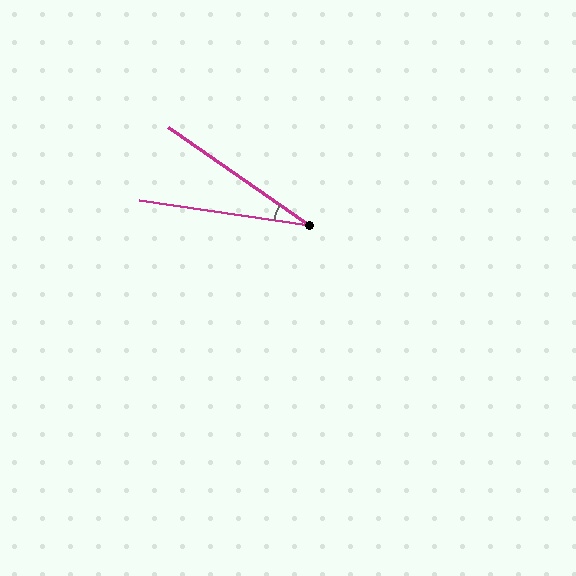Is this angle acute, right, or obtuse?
It is acute.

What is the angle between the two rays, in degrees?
Approximately 27 degrees.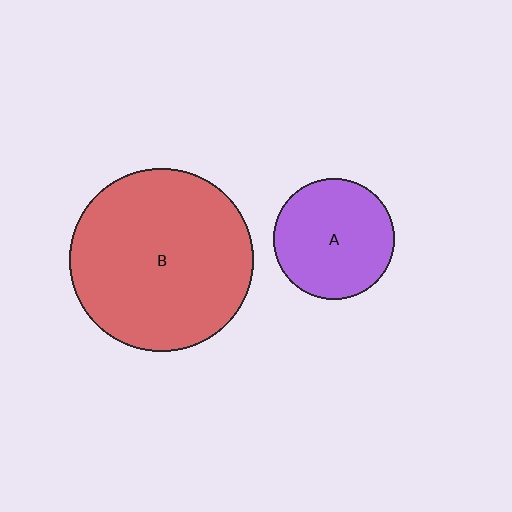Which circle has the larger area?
Circle B (red).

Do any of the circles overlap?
No, none of the circles overlap.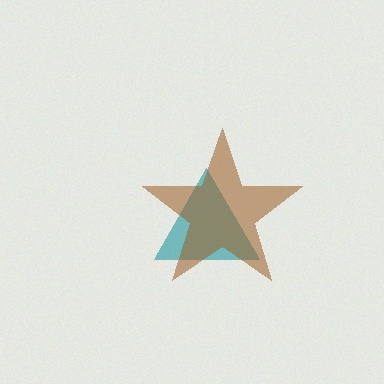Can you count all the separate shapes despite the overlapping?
Yes, there are 2 separate shapes.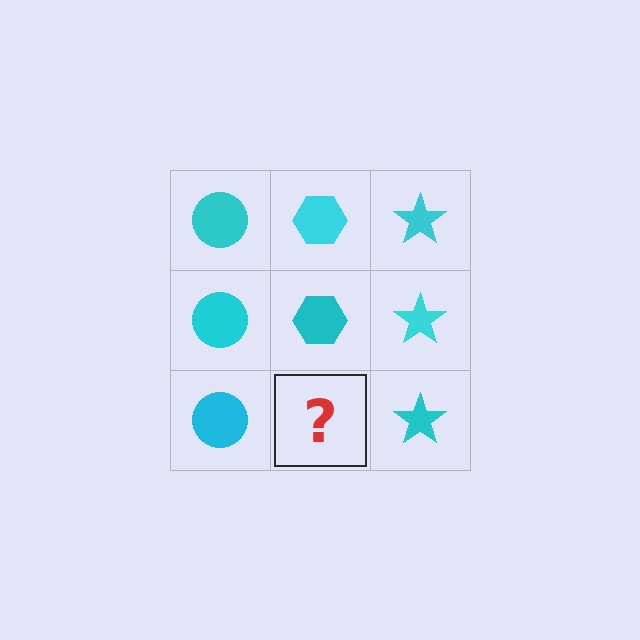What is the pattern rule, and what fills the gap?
The rule is that each column has a consistent shape. The gap should be filled with a cyan hexagon.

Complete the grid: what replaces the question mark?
The question mark should be replaced with a cyan hexagon.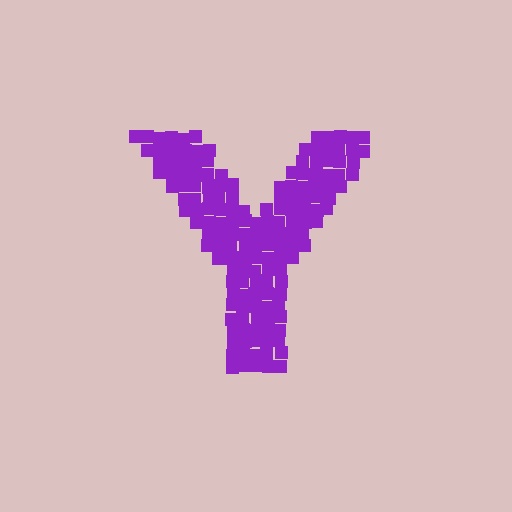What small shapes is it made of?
It is made of small squares.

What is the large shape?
The large shape is the letter Y.